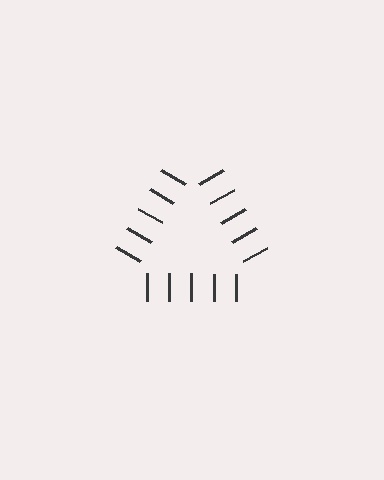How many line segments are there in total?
15 — 5 along each of the 3 edges.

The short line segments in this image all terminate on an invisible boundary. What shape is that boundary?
An illusory triangle — the line segments terminate on its edges but no continuous stroke is drawn.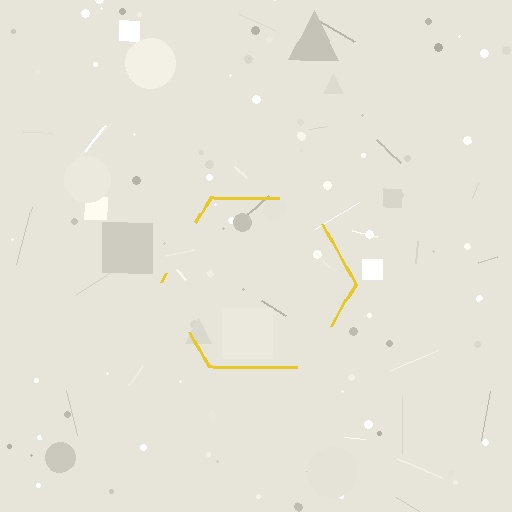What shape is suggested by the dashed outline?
The dashed outline suggests a hexagon.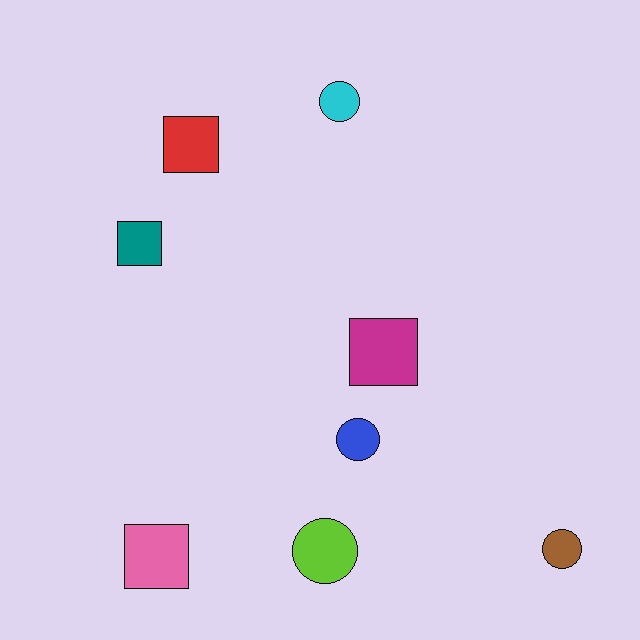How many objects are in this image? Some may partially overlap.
There are 8 objects.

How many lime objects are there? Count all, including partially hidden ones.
There is 1 lime object.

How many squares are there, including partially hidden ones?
There are 4 squares.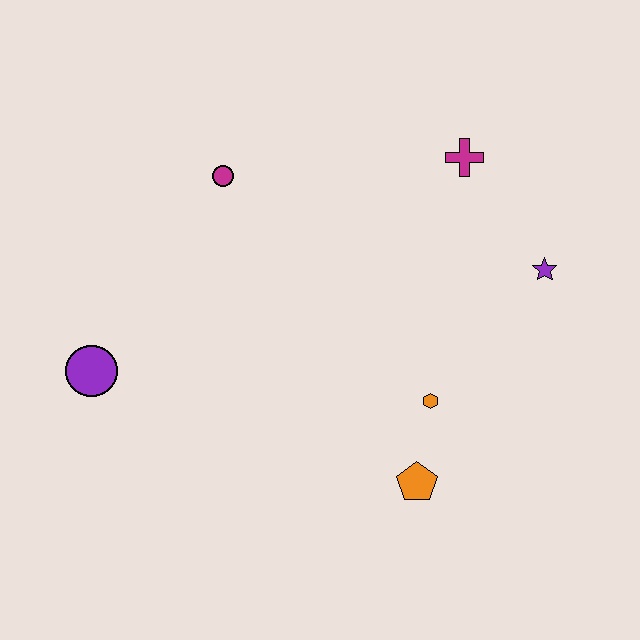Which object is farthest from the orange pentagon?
The magenta circle is farthest from the orange pentagon.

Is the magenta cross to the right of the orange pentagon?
Yes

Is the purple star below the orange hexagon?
No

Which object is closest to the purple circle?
The magenta circle is closest to the purple circle.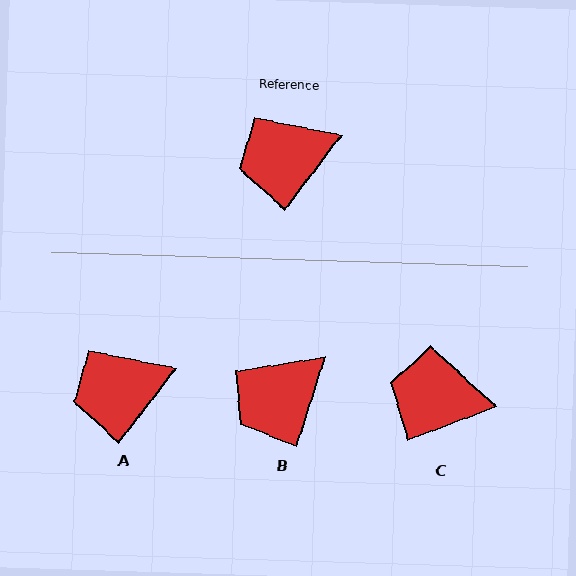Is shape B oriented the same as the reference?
No, it is off by about 20 degrees.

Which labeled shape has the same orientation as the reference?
A.